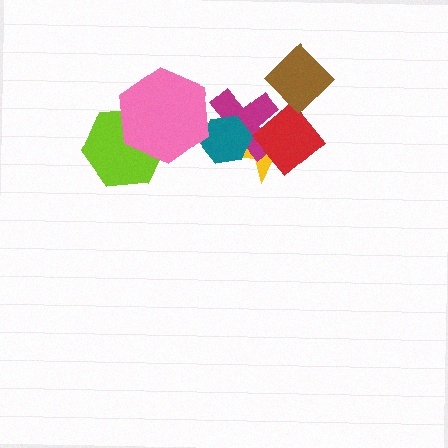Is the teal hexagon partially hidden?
Yes, it is partially covered by another shape.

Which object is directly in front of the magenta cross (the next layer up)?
The teal hexagon is directly in front of the magenta cross.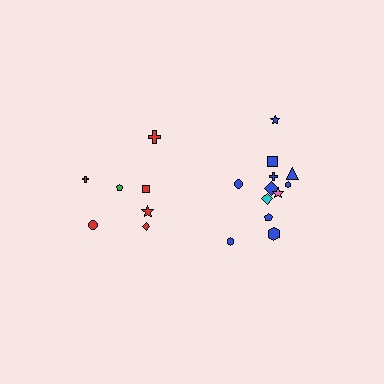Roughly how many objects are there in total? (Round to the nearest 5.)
Roughly 20 objects in total.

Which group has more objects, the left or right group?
The right group.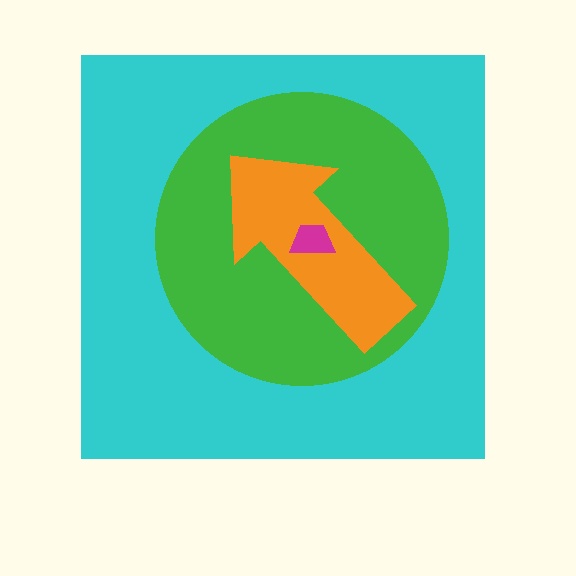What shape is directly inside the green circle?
The orange arrow.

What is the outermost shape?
The cyan square.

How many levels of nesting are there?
4.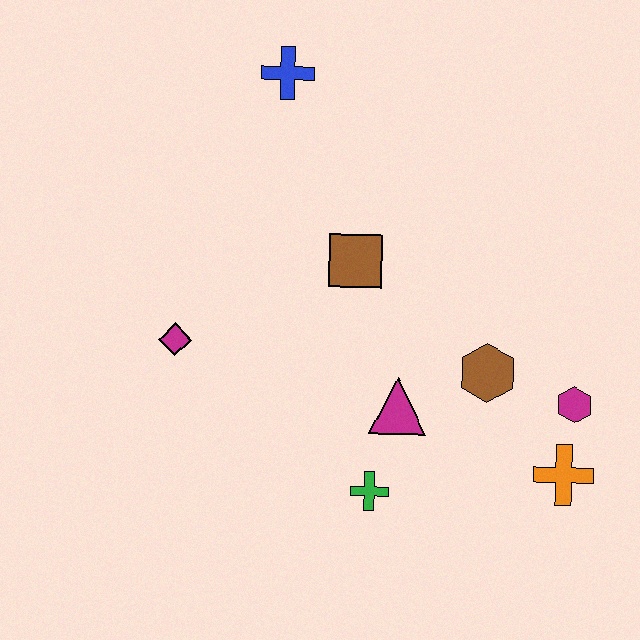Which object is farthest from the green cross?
The blue cross is farthest from the green cross.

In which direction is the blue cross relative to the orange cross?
The blue cross is above the orange cross.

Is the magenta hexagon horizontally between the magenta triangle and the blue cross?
No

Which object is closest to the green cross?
The magenta triangle is closest to the green cross.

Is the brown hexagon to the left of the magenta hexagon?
Yes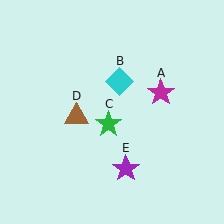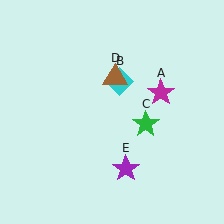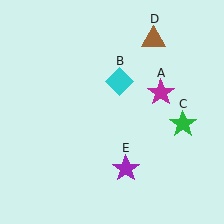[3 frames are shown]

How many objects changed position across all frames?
2 objects changed position: green star (object C), brown triangle (object D).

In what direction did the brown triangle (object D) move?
The brown triangle (object D) moved up and to the right.